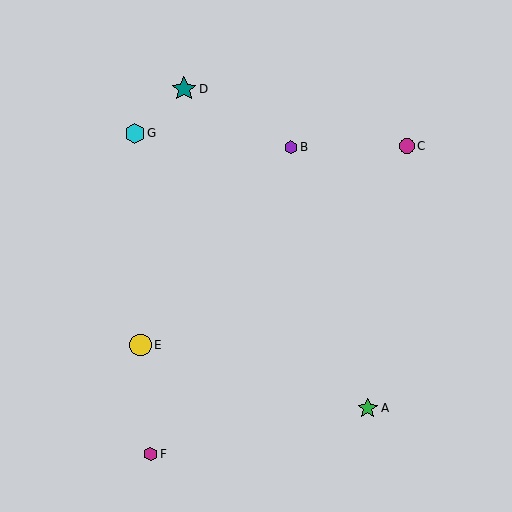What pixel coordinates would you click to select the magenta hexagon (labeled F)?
Click at (150, 454) to select the magenta hexagon F.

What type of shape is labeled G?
Shape G is a cyan hexagon.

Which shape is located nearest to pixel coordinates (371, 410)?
The green star (labeled A) at (368, 408) is nearest to that location.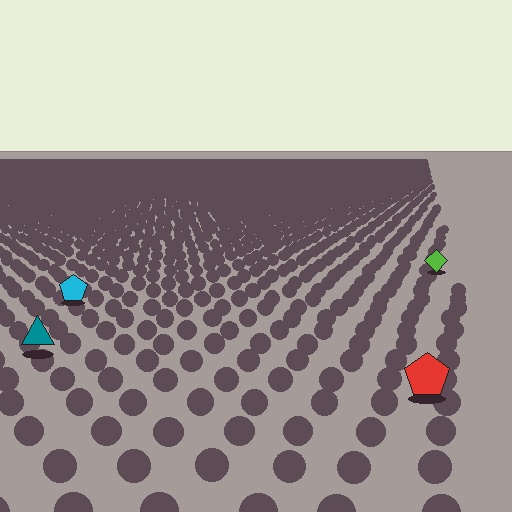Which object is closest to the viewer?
The red pentagon is closest. The texture marks near it are larger and more spread out.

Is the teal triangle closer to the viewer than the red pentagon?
No. The red pentagon is closer — you can tell from the texture gradient: the ground texture is coarser near it.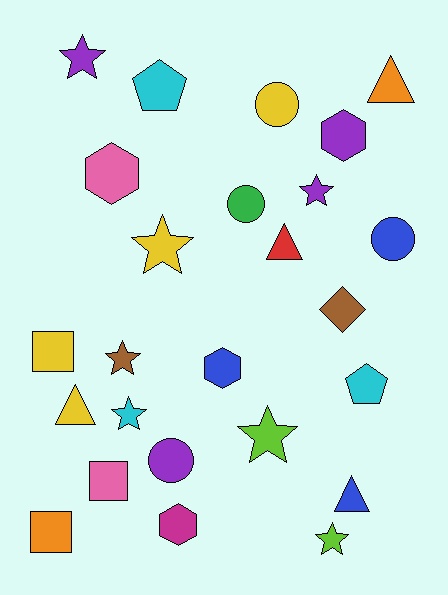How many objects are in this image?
There are 25 objects.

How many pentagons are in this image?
There are 2 pentagons.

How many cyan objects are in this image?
There are 3 cyan objects.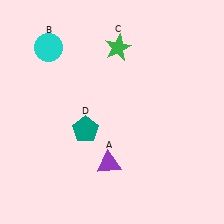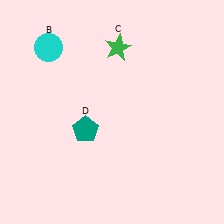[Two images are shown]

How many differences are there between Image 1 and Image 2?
There is 1 difference between the two images.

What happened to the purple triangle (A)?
The purple triangle (A) was removed in Image 2. It was in the bottom-left area of Image 1.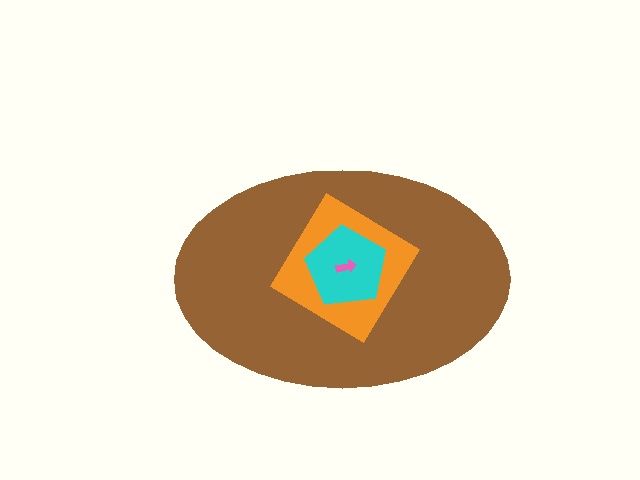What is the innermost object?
The pink arrow.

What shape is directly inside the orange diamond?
The cyan pentagon.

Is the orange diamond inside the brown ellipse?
Yes.